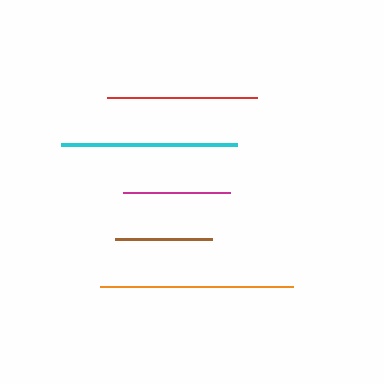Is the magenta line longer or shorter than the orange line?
The orange line is longer than the magenta line.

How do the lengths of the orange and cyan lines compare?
The orange and cyan lines are approximately the same length.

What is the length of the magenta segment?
The magenta segment is approximately 106 pixels long.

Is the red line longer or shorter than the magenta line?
The red line is longer than the magenta line.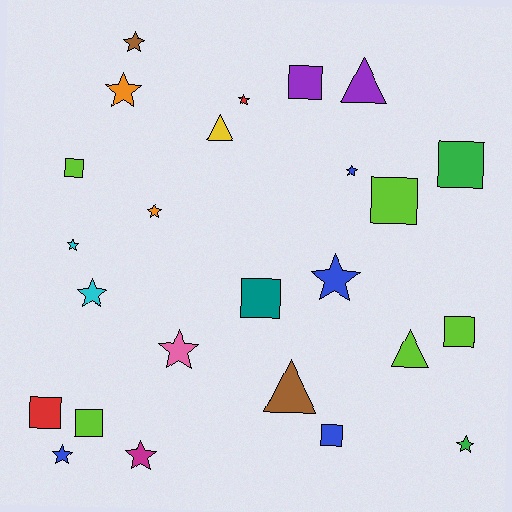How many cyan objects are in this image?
There are 2 cyan objects.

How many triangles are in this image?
There are 4 triangles.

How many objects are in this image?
There are 25 objects.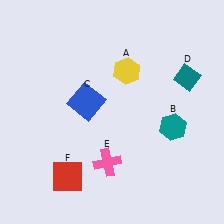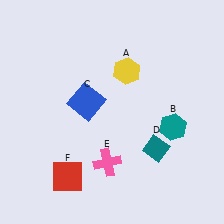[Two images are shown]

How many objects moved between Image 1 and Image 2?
1 object moved between the two images.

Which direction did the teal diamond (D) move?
The teal diamond (D) moved down.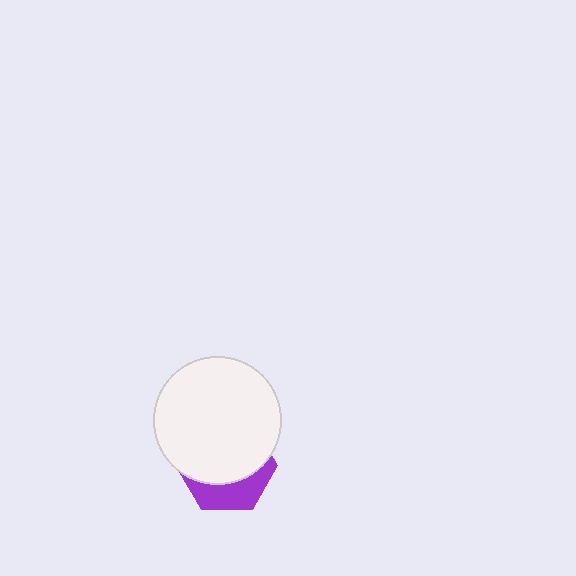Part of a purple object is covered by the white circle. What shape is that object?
It is a hexagon.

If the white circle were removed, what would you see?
You would see the complete purple hexagon.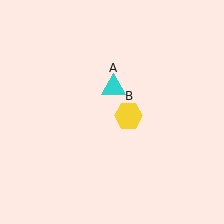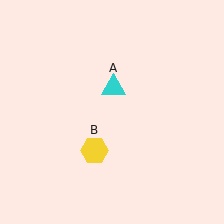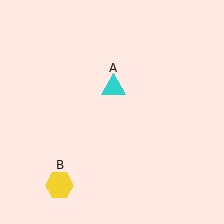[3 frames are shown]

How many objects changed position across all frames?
1 object changed position: yellow hexagon (object B).